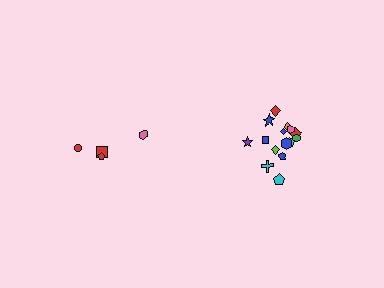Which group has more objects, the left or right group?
The right group.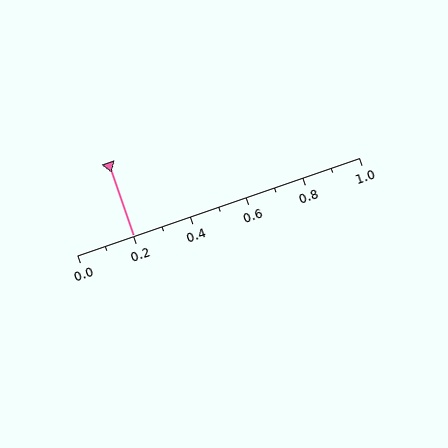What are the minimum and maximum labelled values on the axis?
The axis runs from 0.0 to 1.0.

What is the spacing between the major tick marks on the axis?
The major ticks are spaced 0.2 apart.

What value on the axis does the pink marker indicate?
The marker indicates approximately 0.2.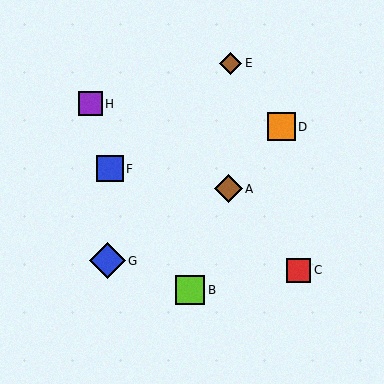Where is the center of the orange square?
The center of the orange square is at (281, 127).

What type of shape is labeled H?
Shape H is a purple square.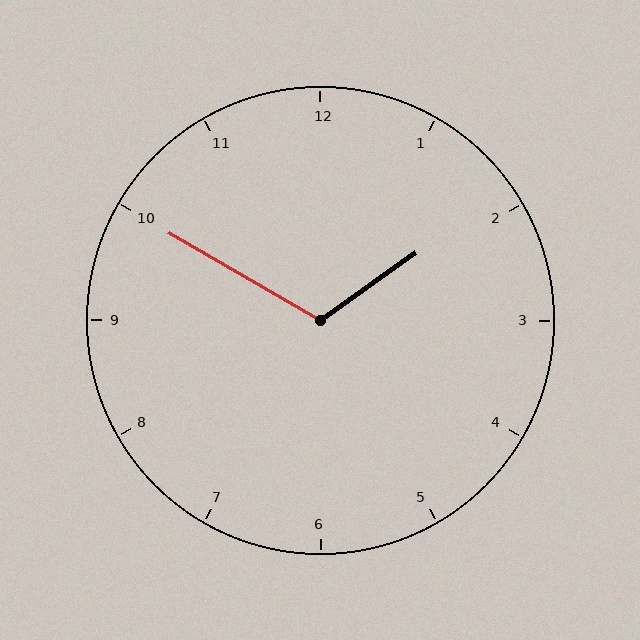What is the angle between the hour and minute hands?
Approximately 115 degrees.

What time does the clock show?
1:50.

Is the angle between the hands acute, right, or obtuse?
It is obtuse.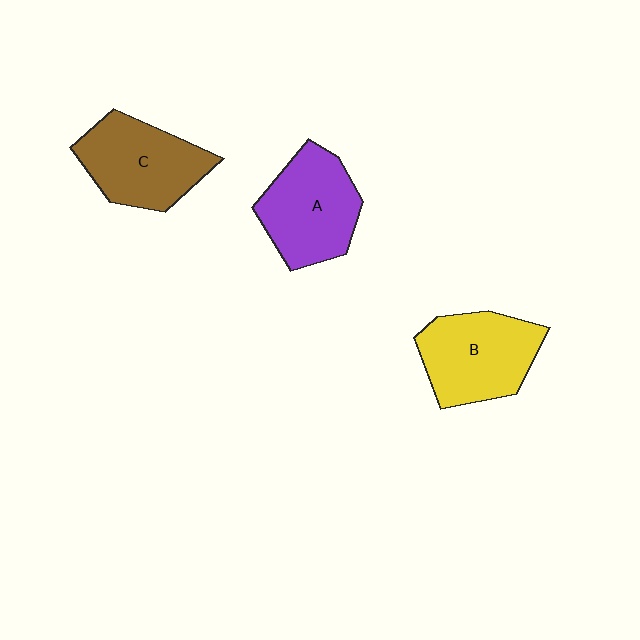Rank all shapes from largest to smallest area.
From largest to smallest: B (yellow), A (purple), C (brown).